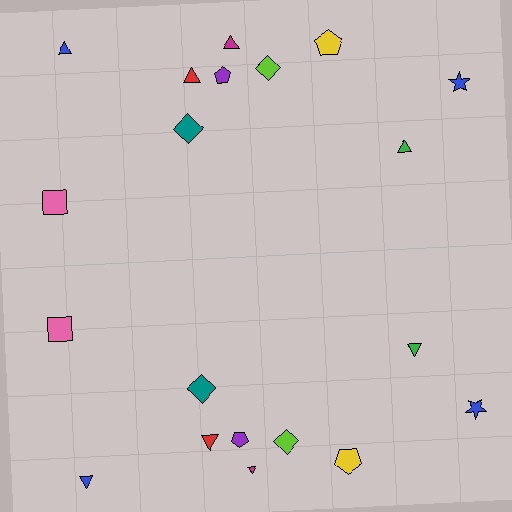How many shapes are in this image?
There are 20 shapes in this image.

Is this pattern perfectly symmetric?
No, the pattern is not perfectly symmetric. The magenta triangle on the bottom side has a different size than its mirror counterpart.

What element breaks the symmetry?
The magenta triangle on the bottom side has a different size than its mirror counterpart.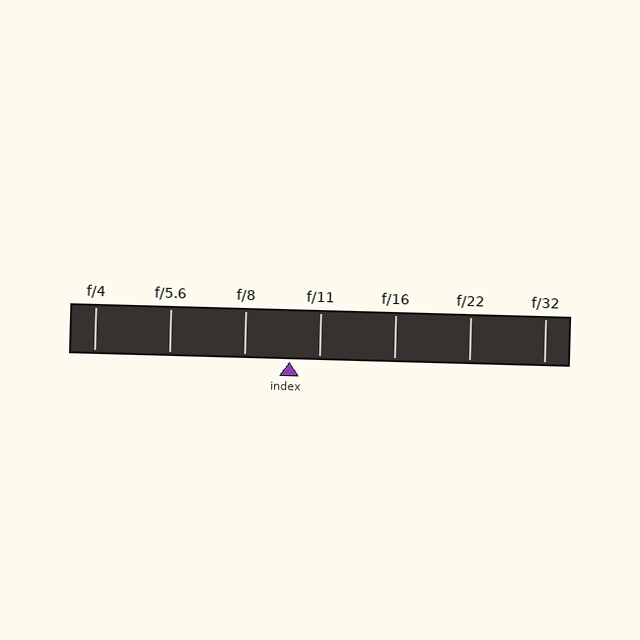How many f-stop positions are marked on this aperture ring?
There are 7 f-stop positions marked.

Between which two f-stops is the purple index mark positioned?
The index mark is between f/8 and f/11.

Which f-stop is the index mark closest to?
The index mark is closest to f/11.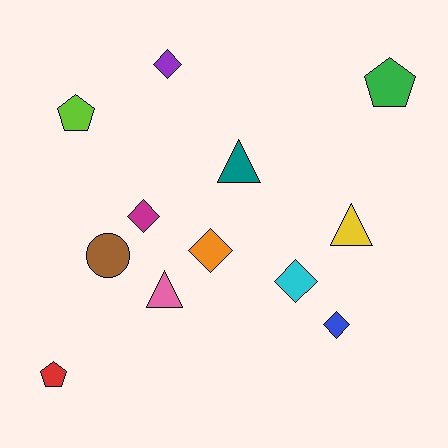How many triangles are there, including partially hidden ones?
There are 3 triangles.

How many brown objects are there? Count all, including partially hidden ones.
There is 1 brown object.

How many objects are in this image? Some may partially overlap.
There are 12 objects.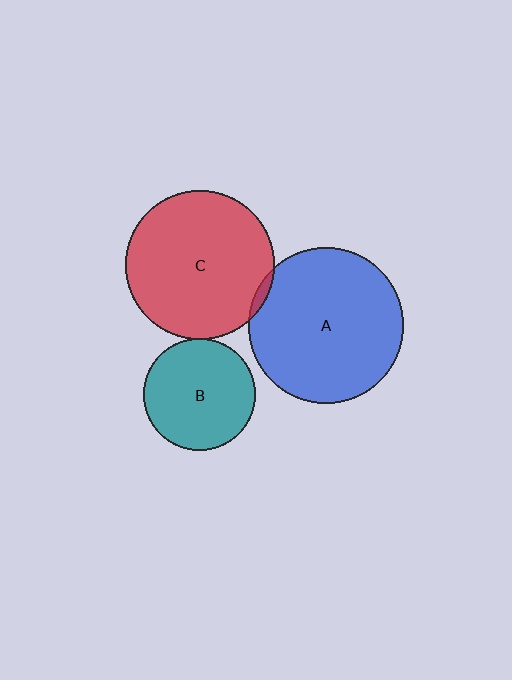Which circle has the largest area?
Circle A (blue).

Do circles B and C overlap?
Yes.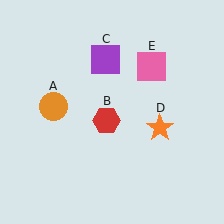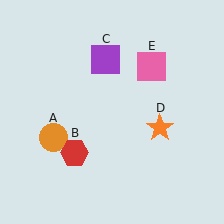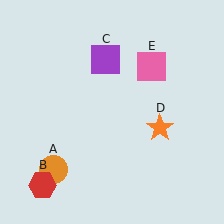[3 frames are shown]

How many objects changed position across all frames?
2 objects changed position: orange circle (object A), red hexagon (object B).